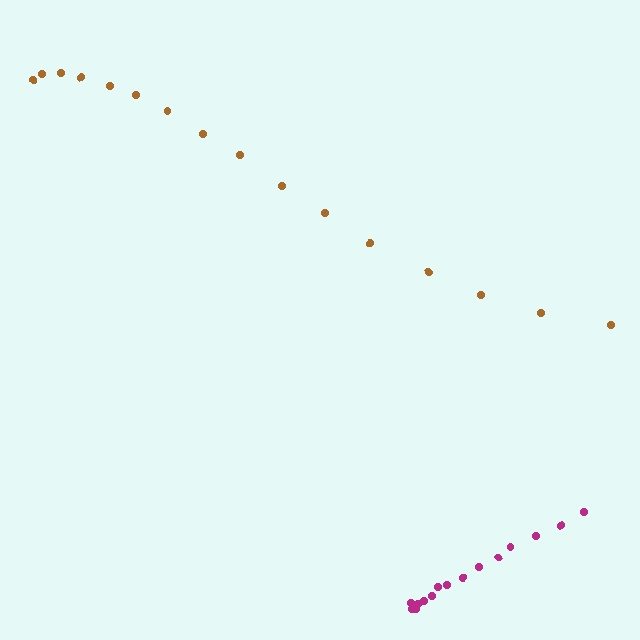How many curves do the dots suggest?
There are 2 distinct paths.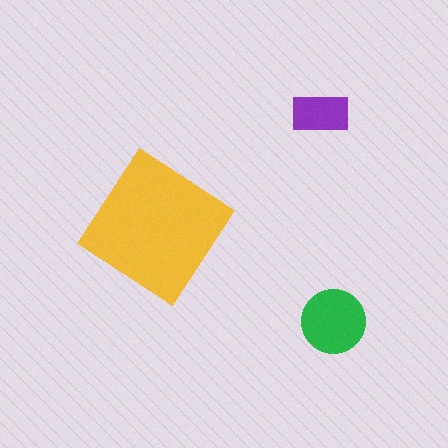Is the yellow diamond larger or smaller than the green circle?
Larger.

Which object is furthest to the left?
The yellow diamond is leftmost.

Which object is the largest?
The yellow diamond.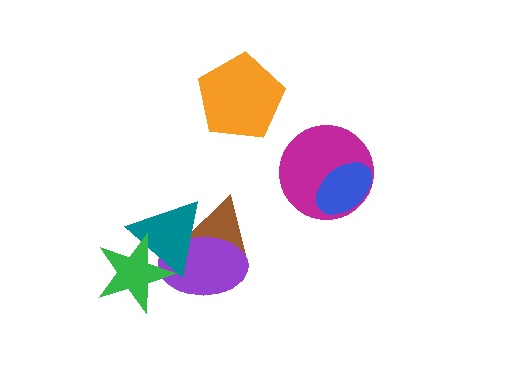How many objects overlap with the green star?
2 objects overlap with the green star.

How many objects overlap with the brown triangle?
2 objects overlap with the brown triangle.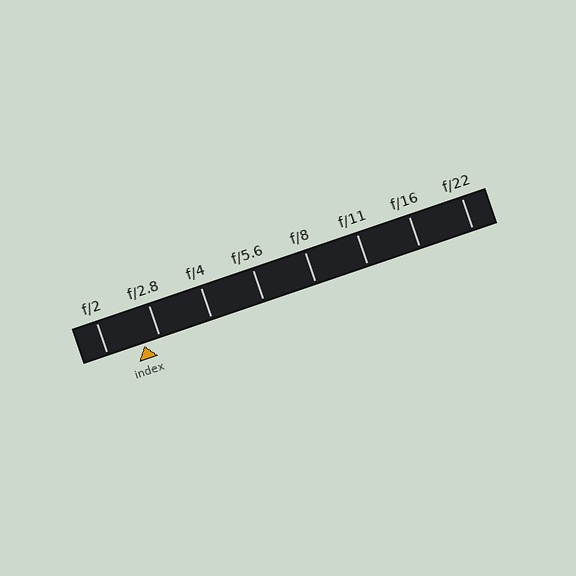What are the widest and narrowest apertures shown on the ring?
The widest aperture shown is f/2 and the narrowest is f/22.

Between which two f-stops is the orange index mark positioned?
The index mark is between f/2 and f/2.8.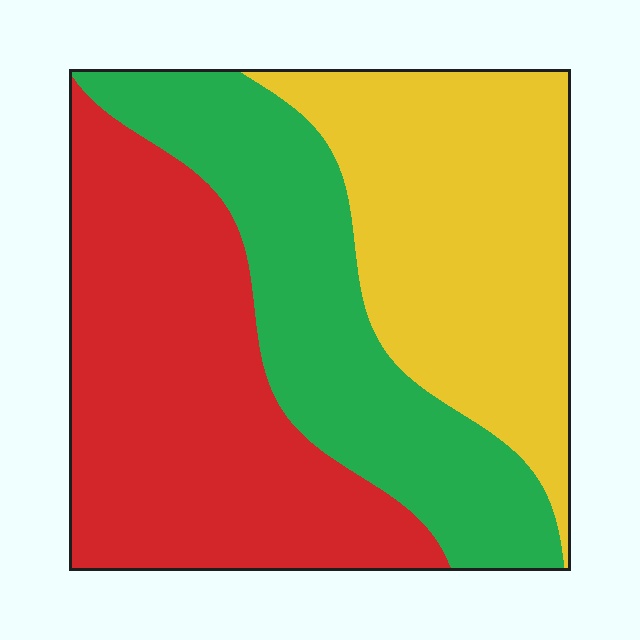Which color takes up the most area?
Red, at roughly 40%.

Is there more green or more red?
Red.